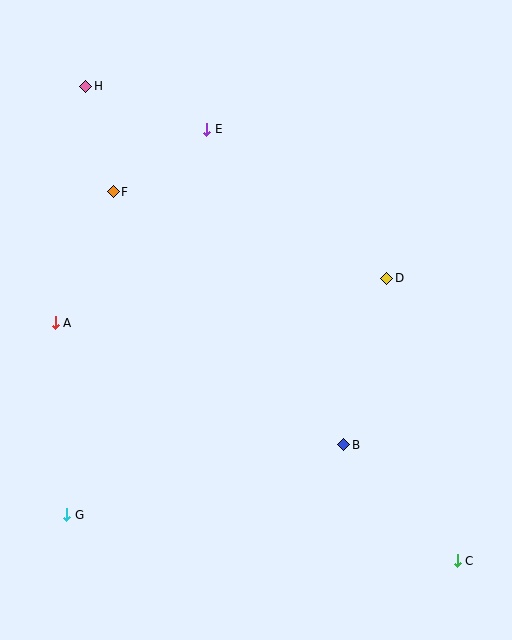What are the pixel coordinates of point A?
Point A is at (55, 323).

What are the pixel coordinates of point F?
Point F is at (113, 192).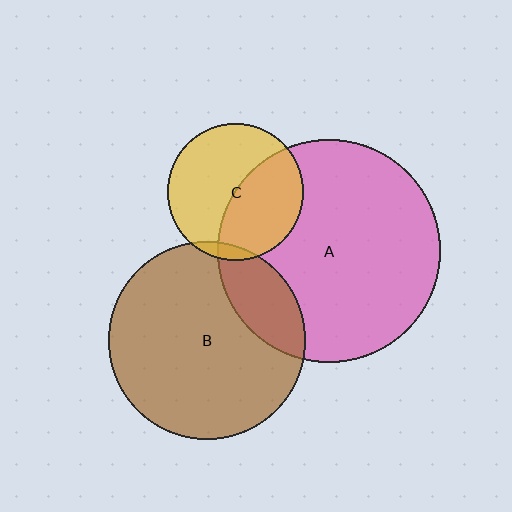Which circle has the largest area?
Circle A (pink).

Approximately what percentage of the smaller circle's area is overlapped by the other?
Approximately 5%.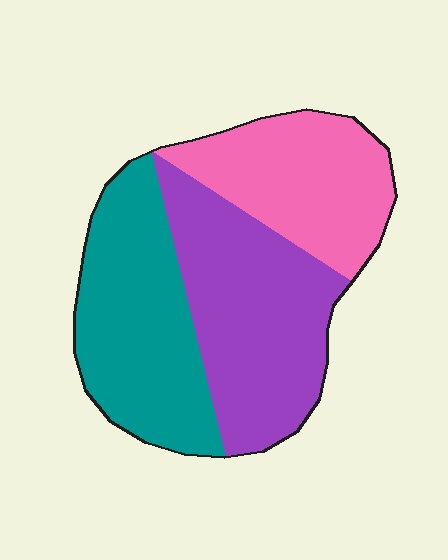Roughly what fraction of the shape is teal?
Teal takes up between a third and a half of the shape.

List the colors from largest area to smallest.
From largest to smallest: purple, teal, pink.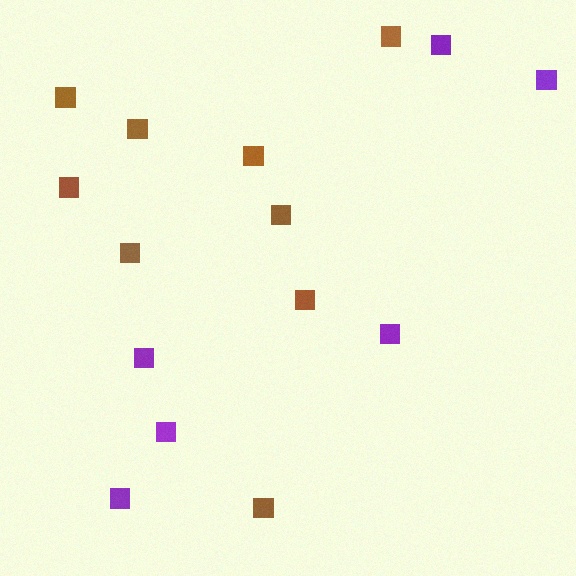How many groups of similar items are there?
There are 2 groups: one group of brown squares (9) and one group of purple squares (6).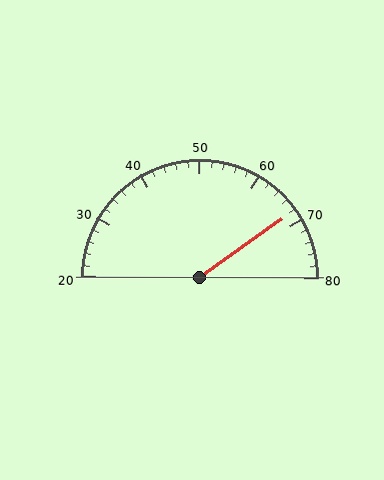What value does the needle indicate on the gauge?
The needle indicates approximately 68.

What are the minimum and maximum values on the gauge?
The gauge ranges from 20 to 80.